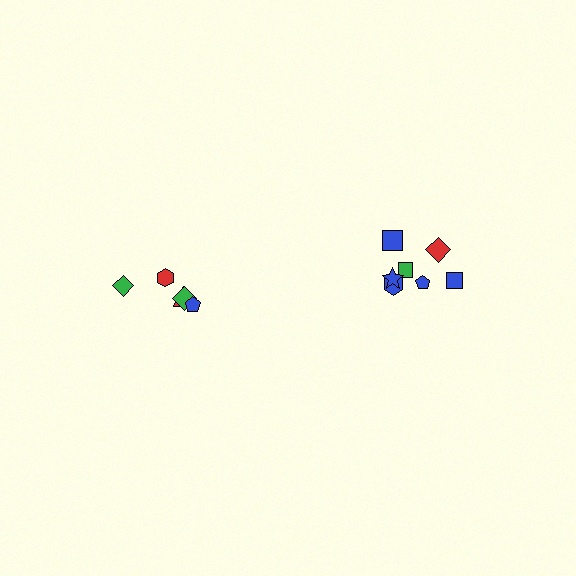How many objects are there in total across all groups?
There are 12 objects.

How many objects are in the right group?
There are 7 objects.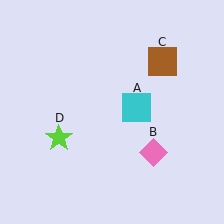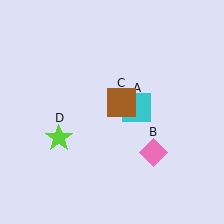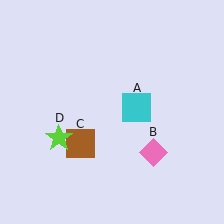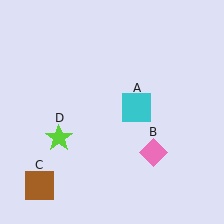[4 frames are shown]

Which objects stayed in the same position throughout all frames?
Cyan square (object A) and pink diamond (object B) and lime star (object D) remained stationary.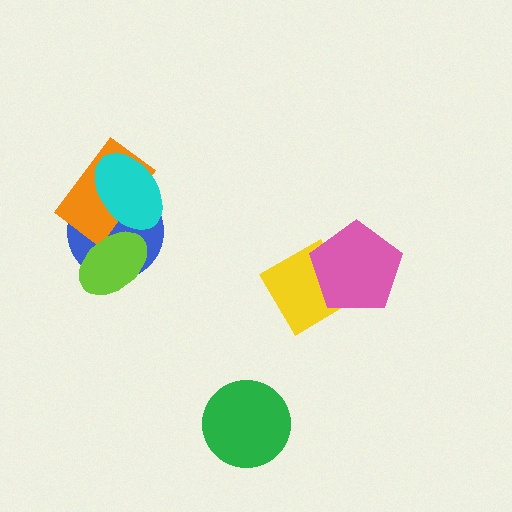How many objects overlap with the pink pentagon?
1 object overlaps with the pink pentagon.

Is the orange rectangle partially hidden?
Yes, it is partially covered by another shape.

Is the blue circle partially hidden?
Yes, it is partially covered by another shape.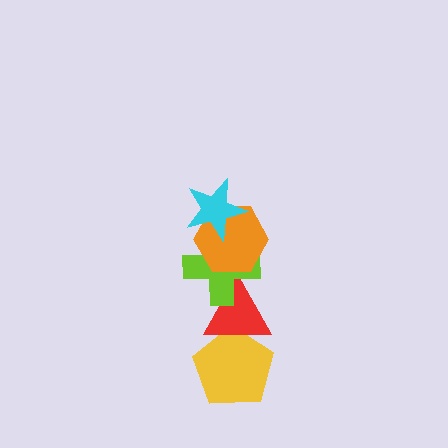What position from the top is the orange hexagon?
The orange hexagon is 2nd from the top.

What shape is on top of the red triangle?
The lime cross is on top of the red triangle.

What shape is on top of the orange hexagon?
The cyan star is on top of the orange hexagon.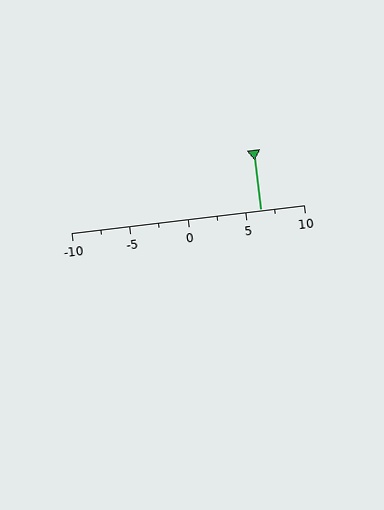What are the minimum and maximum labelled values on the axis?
The axis runs from -10 to 10.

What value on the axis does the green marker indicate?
The marker indicates approximately 6.2.